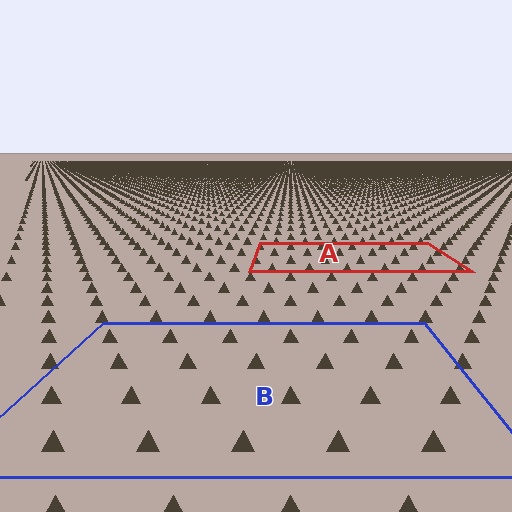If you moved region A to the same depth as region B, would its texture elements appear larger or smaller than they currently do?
They would appear larger. At a closer depth, the same texture elements are projected at a bigger on-screen size.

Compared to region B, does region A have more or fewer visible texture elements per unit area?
Region A has more texture elements per unit area — they are packed more densely because it is farther away.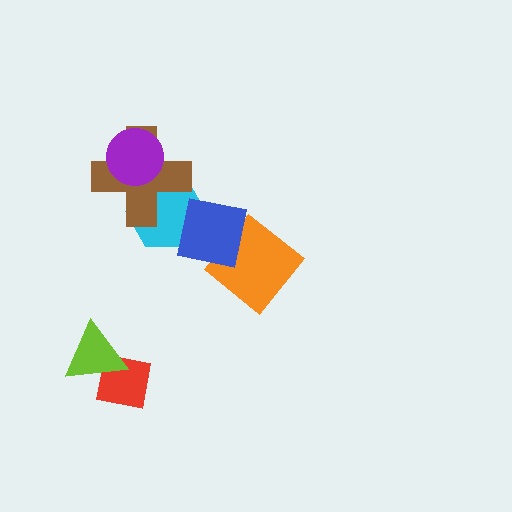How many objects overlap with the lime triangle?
1 object overlaps with the lime triangle.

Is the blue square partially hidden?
No, no other shape covers it.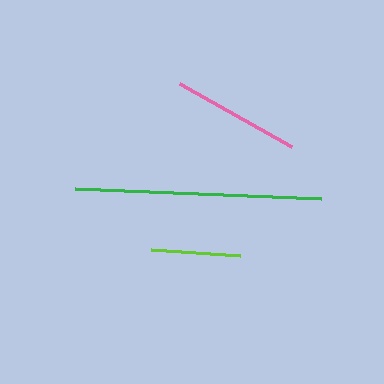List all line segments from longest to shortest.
From longest to shortest: green, pink, lime.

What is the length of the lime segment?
The lime segment is approximately 90 pixels long.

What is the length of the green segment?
The green segment is approximately 246 pixels long.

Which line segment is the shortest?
The lime line is the shortest at approximately 90 pixels.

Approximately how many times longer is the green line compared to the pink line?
The green line is approximately 1.9 times the length of the pink line.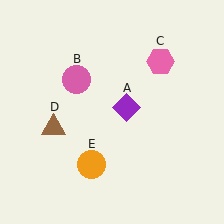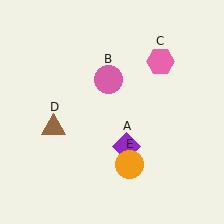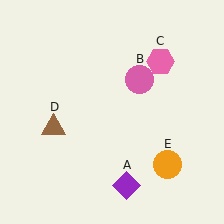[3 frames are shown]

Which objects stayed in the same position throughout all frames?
Pink hexagon (object C) and brown triangle (object D) remained stationary.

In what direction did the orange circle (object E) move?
The orange circle (object E) moved right.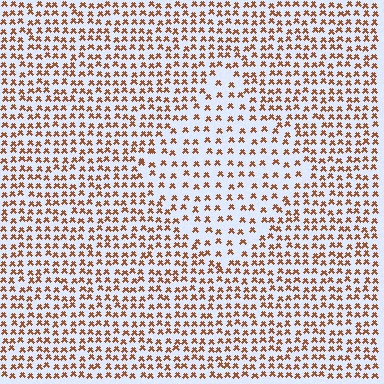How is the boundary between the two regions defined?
The boundary is defined by a change in element density (approximately 1.7x ratio). All elements are the same color, size, and shape.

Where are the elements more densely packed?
The elements are more densely packed outside the diamond boundary.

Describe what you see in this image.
The image contains small brown elements arranged at two different densities. A diamond-shaped region is visible where the elements are less densely packed than the surrounding area.